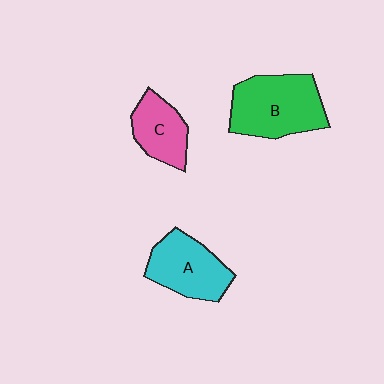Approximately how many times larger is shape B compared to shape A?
Approximately 1.3 times.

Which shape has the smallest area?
Shape C (pink).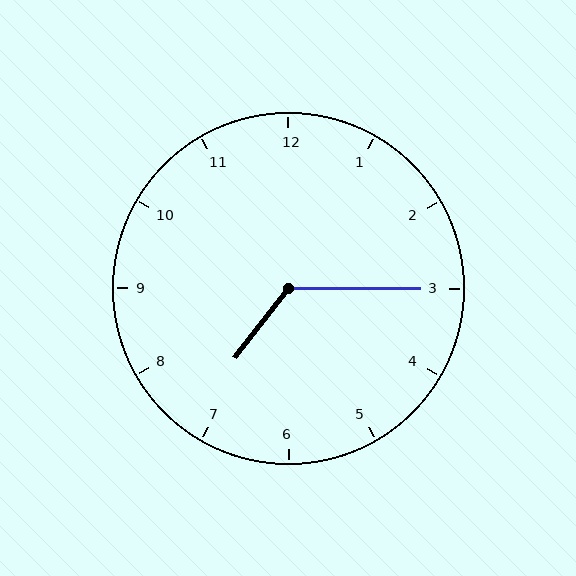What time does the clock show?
7:15.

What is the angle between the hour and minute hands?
Approximately 128 degrees.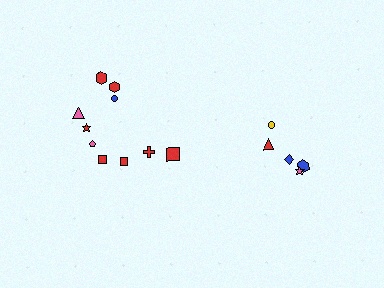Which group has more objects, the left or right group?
The left group.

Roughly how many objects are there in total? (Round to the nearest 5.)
Roughly 15 objects in total.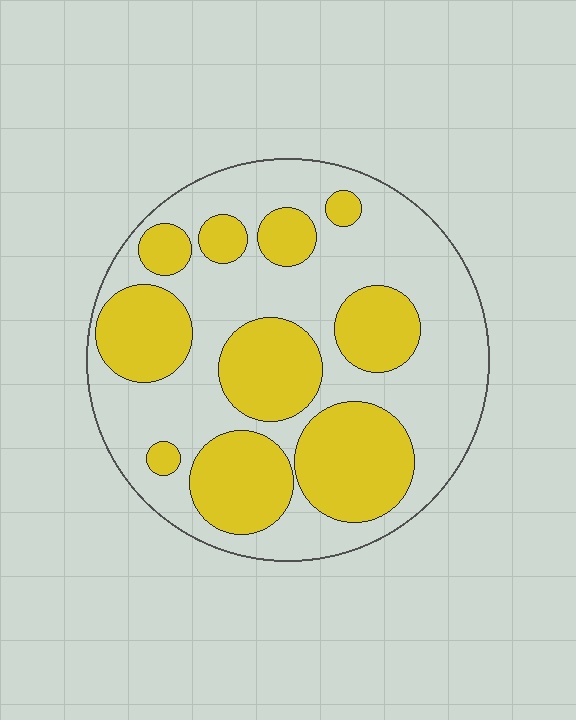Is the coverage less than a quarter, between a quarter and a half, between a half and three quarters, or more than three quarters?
Between a quarter and a half.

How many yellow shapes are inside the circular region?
10.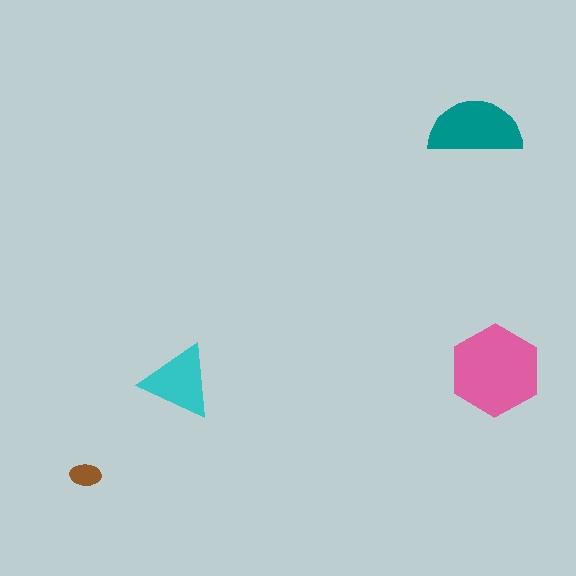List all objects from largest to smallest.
The pink hexagon, the teal semicircle, the cyan triangle, the brown ellipse.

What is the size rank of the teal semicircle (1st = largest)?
2nd.